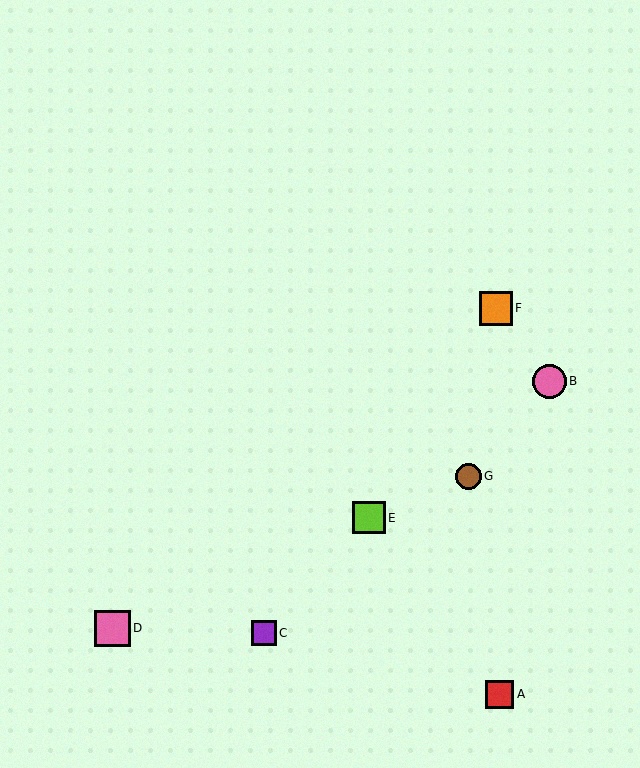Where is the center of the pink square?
The center of the pink square is at (112, 628).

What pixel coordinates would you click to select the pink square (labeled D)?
Click at (112, 628) to select the pink square D.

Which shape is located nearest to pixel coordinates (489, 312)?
The orange square (labeled F) at (496, 308) is nearest to that location.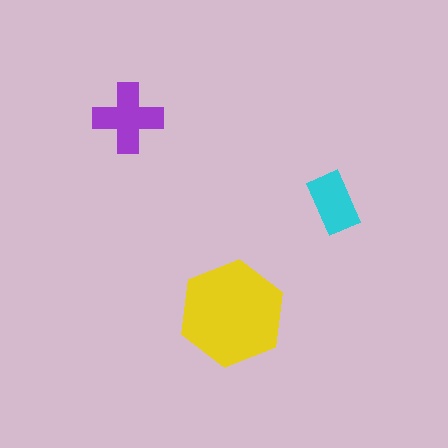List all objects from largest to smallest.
The yellow hexagon, the purple cross, the cyan rectangle.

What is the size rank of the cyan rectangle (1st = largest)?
3rd.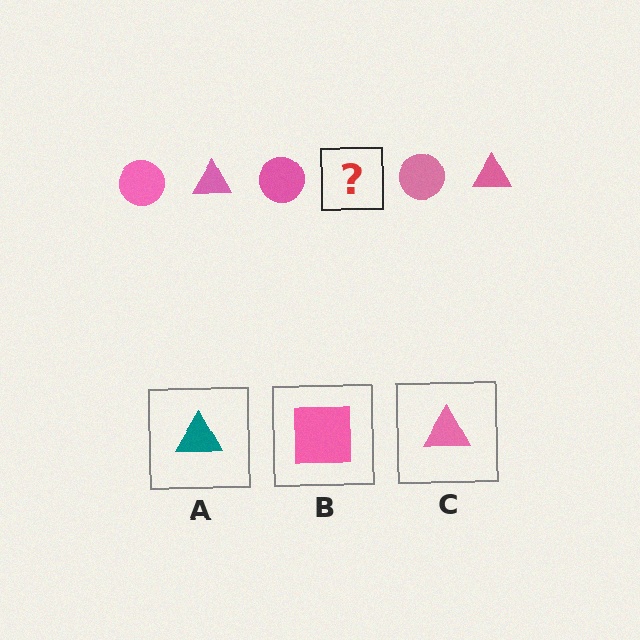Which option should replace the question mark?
Option C.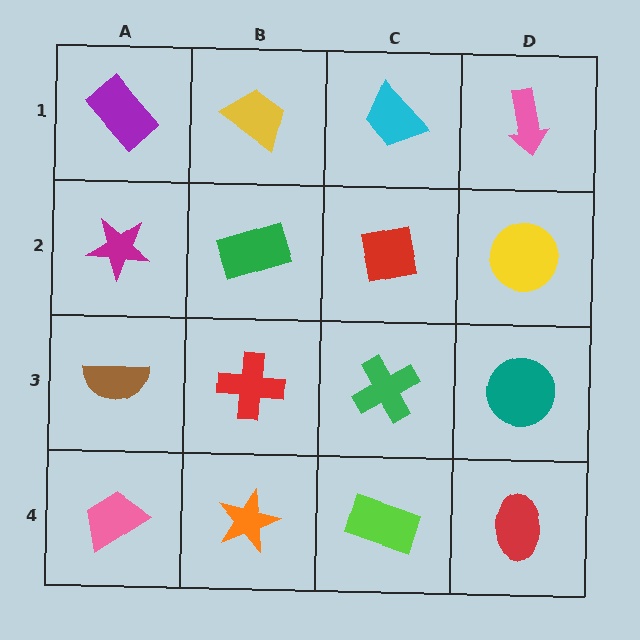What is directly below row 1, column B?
A green rectangle.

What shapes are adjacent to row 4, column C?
A green cross (row 3, column C), an orange star (row 4, column B), a red ellipse (row 4, column D).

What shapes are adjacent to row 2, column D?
A pink arrow (row 1, column D), a teal circle (row 3, column D), a red square (row 2, column C).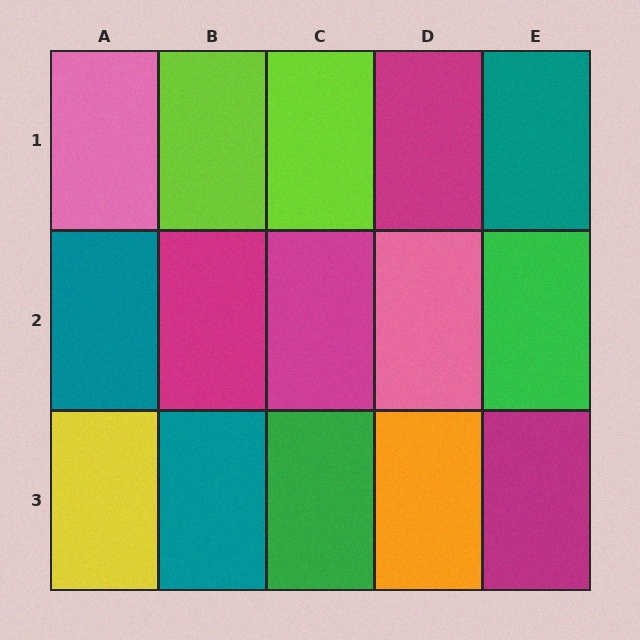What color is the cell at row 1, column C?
Lime.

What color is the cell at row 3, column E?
Magenta.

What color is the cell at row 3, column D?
Orange.